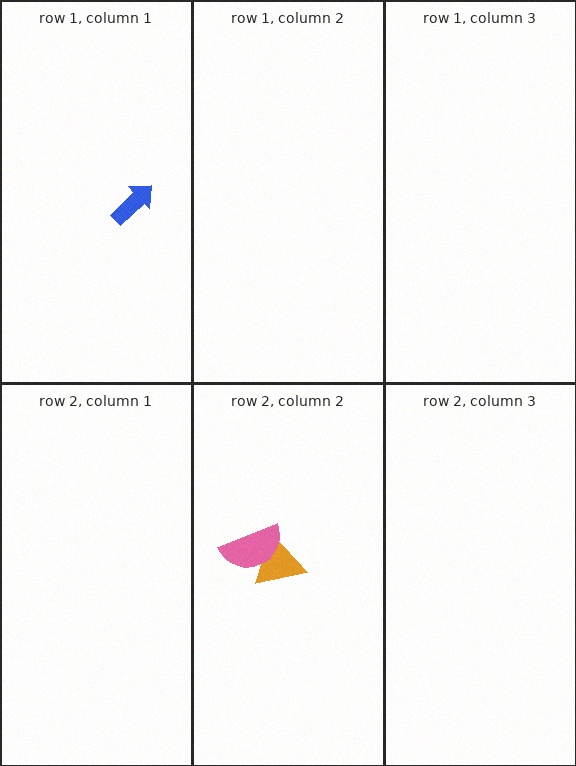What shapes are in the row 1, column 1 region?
The blue arrow.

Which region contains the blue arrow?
The row 1, column 1 region.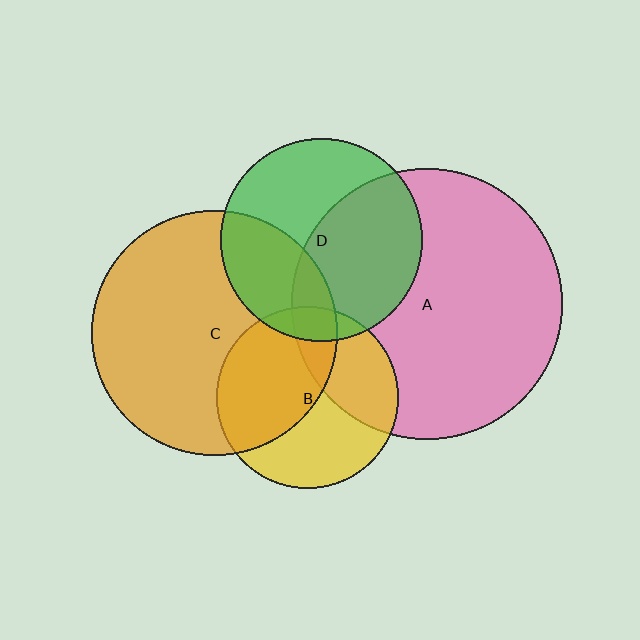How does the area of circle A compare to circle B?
Approximately 2.2 times.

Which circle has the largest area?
Circle A (pink).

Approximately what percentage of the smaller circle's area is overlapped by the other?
Approximately 30%.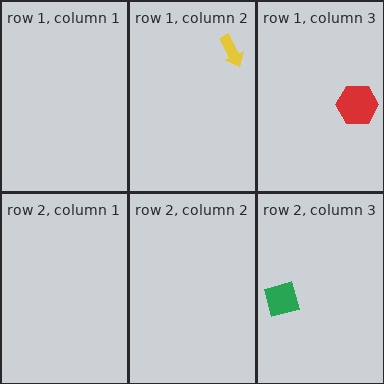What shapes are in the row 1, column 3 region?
The red hexagon.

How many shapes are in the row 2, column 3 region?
1.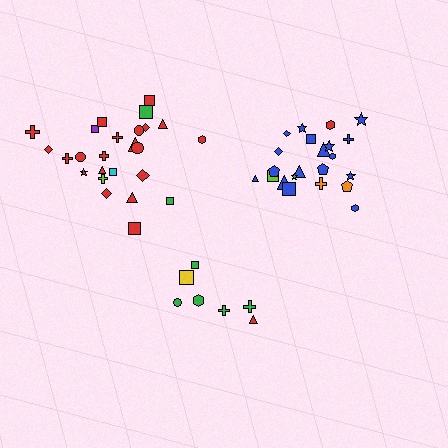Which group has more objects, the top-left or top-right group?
The top-left group.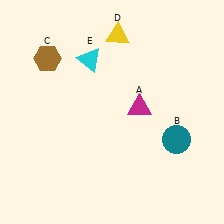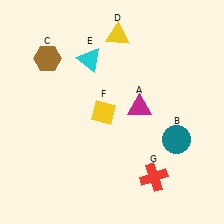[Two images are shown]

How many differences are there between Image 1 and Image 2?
There are 2 differences between the two images.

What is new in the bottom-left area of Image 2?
A yellow diamond (F) was added in the bottom-left area of Image 2.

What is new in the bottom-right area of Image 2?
A red cross (G) was added in the bottom-right area of Image 2.